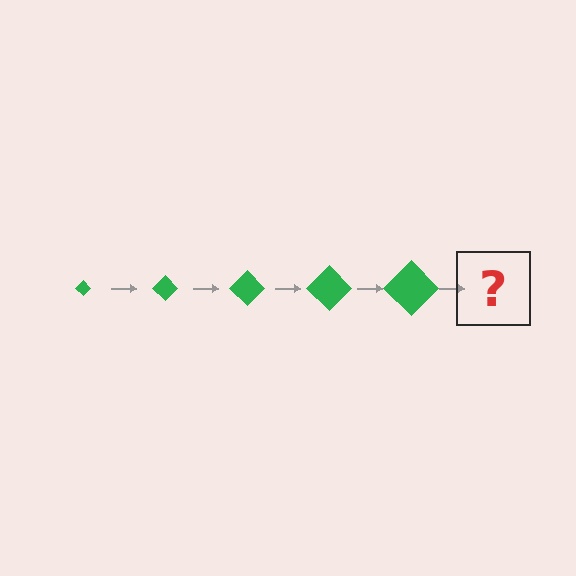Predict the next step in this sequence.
The next step is a green diamond, larger than the previous one.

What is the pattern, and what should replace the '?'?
The pattern is that the diamond gets progressively larger each step. The '?' should be a green diamond, larger than the previous one.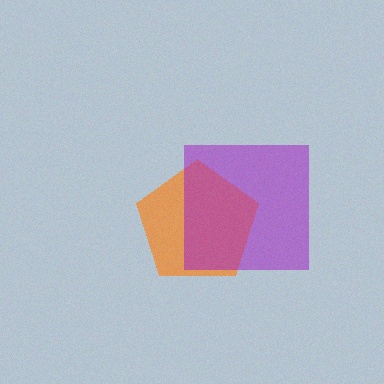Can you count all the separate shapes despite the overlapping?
Yes, there are 2 separate shapes.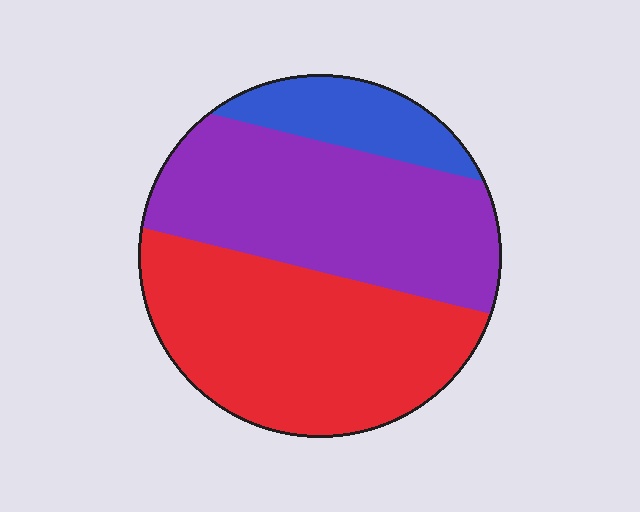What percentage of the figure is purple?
Purple takes up between a quarter and a half of the figure.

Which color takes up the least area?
Blue, at roughly 15%.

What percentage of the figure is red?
Red covers about 45% of the figure.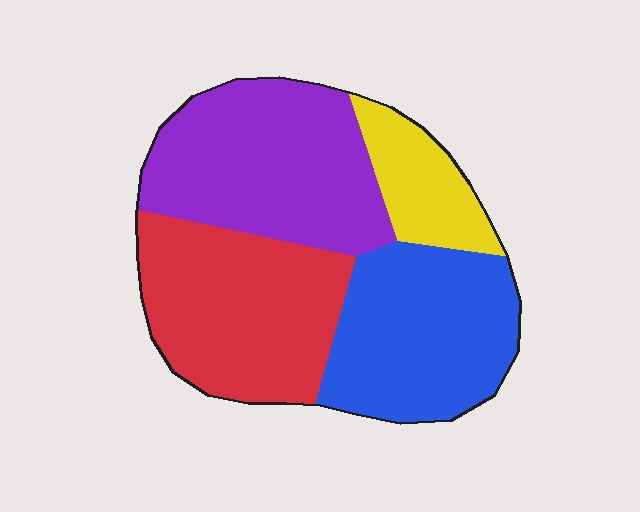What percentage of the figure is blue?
Blue takes up about one quarter (1/4) of the figure.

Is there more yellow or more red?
Red.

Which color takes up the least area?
Yellow, at roughly 10%.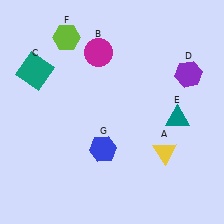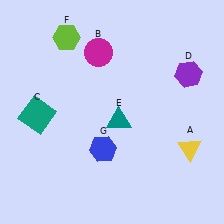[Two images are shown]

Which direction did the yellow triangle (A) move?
The yellow triangle (A) moved right.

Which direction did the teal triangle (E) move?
The teal triangle (E) moved left.